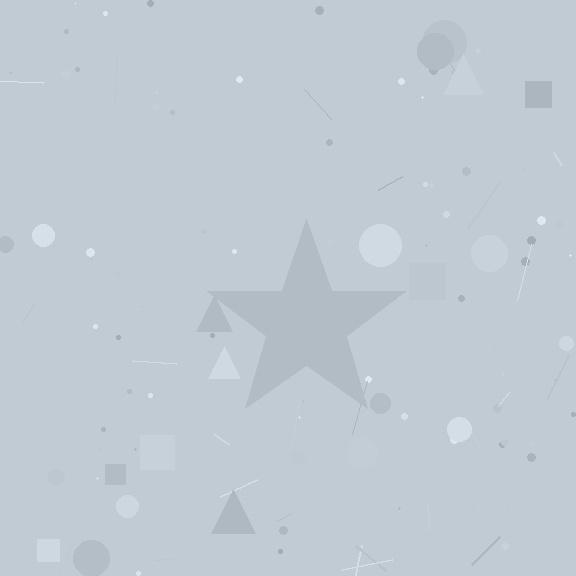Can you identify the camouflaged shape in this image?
The camouflaged shape is a star.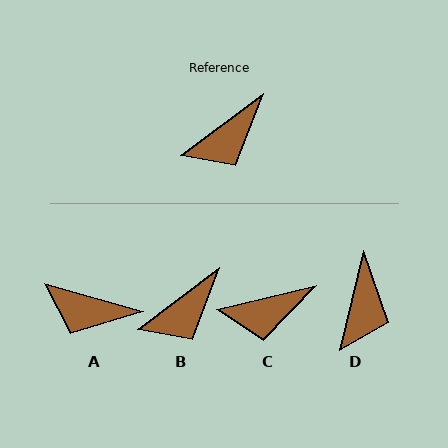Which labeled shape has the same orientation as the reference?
B.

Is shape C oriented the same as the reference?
No, it is off by about 23 degrees.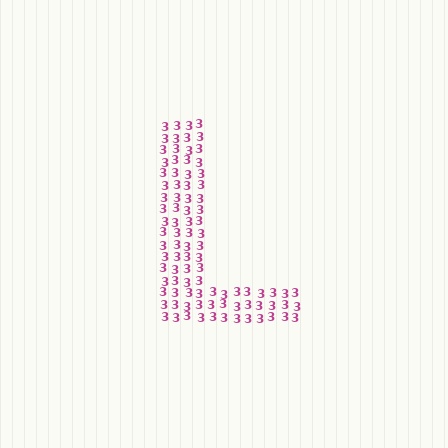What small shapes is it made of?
It is made of small digit 3's.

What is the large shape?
The large shape is the letter L.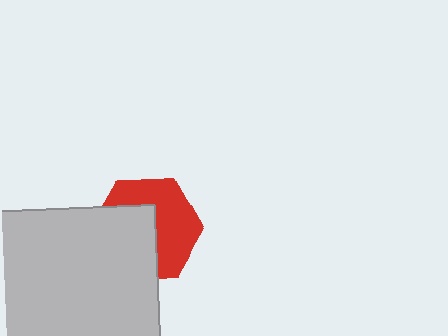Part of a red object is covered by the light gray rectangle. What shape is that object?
It is a hexagon.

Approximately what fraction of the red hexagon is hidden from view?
Roughly 47% of the red hexagon is hidden behind the light gray rectangle.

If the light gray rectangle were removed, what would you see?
You would see the complete red hexagon.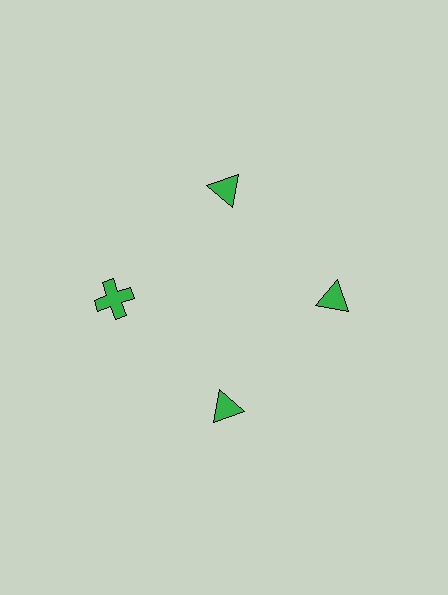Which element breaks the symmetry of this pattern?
The green cross at roughly the 9 o'clock position breaks the symmetry. All other shapes are green triangles.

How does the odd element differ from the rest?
It has a different shape: cross instead of triangle.